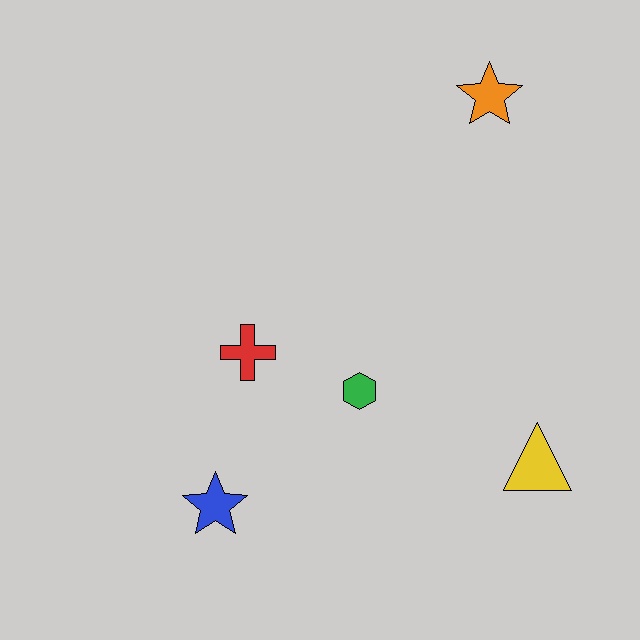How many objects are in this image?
There are 5 objects.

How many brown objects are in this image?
There are no brown objects.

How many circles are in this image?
There are no circles.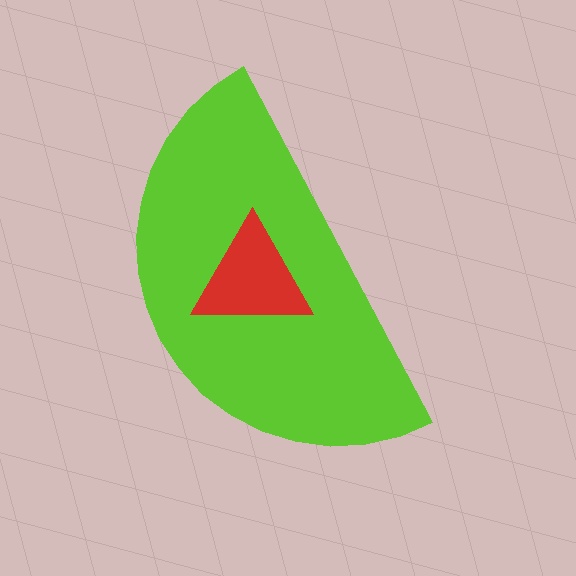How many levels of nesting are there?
2.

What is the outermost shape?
The lime semicircle.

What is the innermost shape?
The red triangle.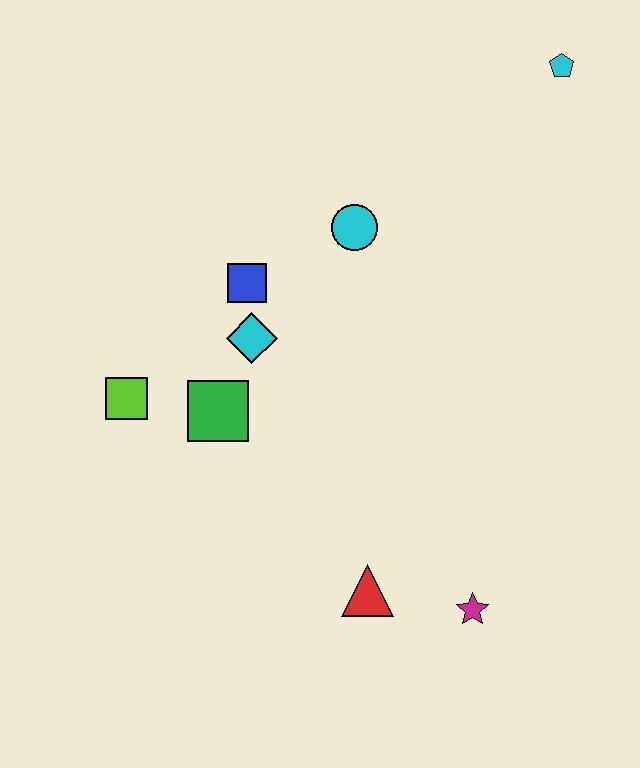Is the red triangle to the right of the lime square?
Yes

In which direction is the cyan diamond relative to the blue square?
The cyan diamond is below the blue square.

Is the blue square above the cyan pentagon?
No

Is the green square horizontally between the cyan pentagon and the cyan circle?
No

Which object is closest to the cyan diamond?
The blue square is closest to the cyan diamond.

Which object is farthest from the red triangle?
The cyan pentagon is farthest from the red triangle.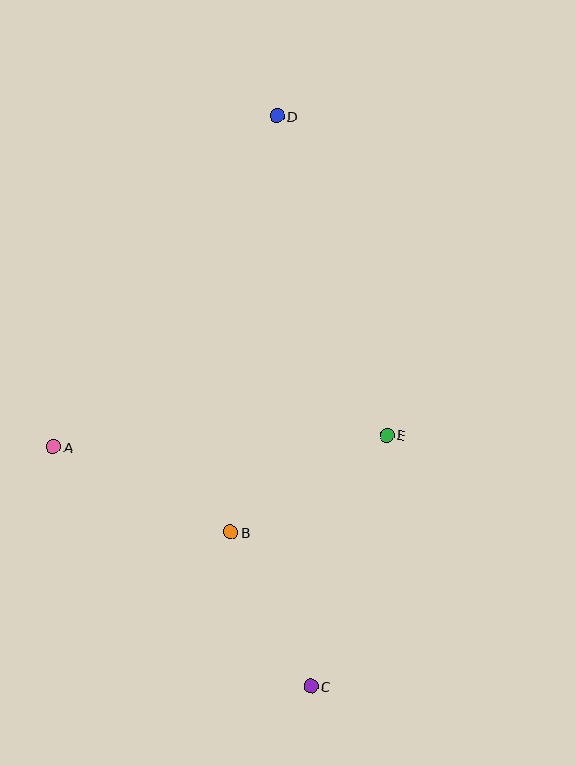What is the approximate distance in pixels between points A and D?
The distance between A and D is approximately 399 pixels.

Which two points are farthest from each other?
Points C and D are farthest from each other.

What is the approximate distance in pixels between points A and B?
The distance between A and B is approximately 196 pixels.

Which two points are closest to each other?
Points B and C are closest to each other.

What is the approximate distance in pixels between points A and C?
The distance between A and C is approximately 352 pixels.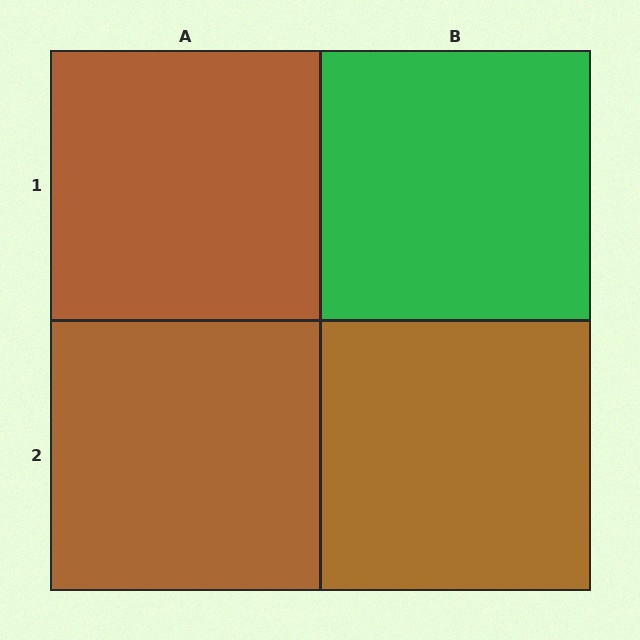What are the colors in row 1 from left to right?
Brown, green.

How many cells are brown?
3 cells are brown.